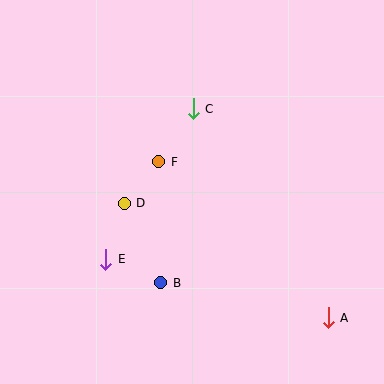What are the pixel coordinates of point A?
Point A is at (328, 318).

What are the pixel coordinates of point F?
Point F is at (159, 162).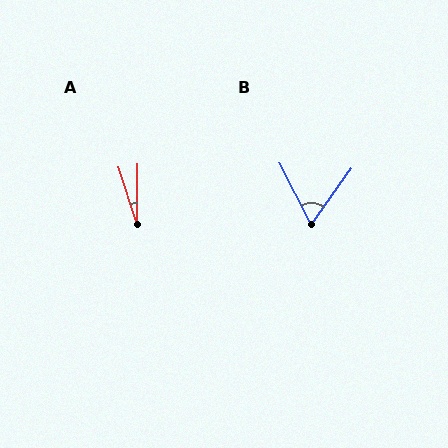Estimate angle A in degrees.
Approximately 19 degrees.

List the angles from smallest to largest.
A (19°), B (62°).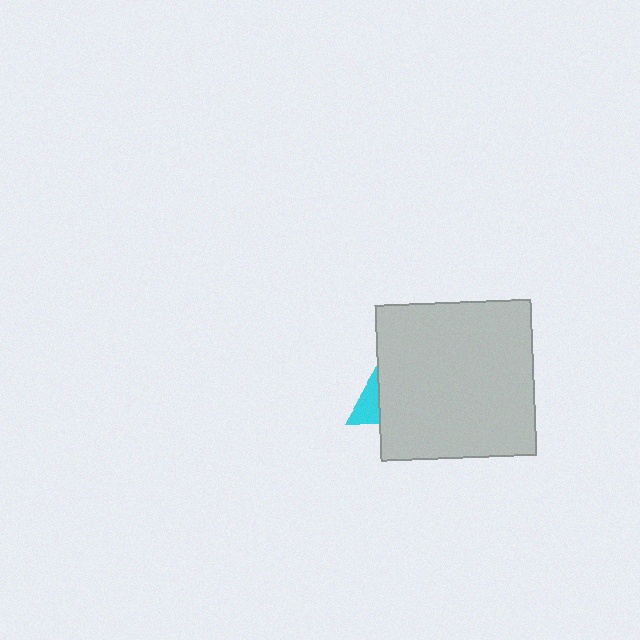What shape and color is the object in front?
The object in front is a light gray square.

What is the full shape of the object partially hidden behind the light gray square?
The partially hidden object is a cyan triangle.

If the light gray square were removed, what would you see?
You would see the complete cyan triangle.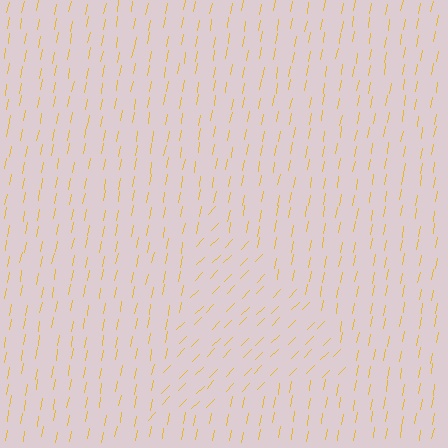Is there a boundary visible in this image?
Yes, there is a texture boundary formed by a change in line orientation.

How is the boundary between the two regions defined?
The boundary is defined purely by a change in line orientation (approximately 34 degrees difference). All lines are the same color and thickness.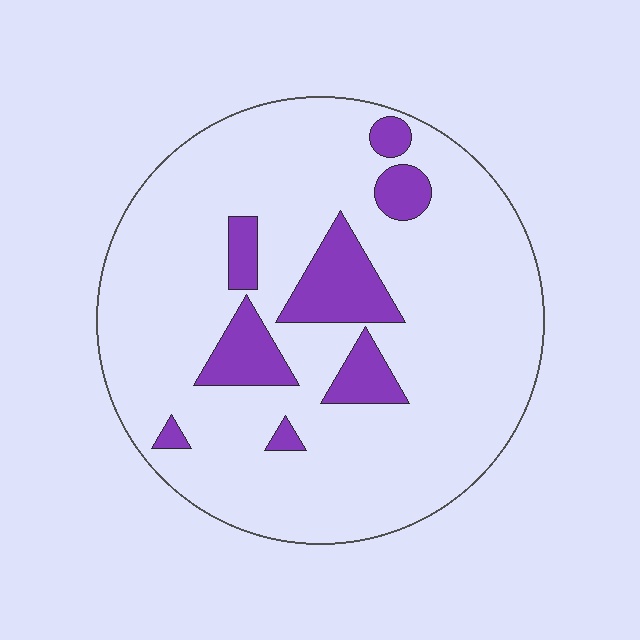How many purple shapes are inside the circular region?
8.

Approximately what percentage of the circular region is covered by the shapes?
Approximately 15%.